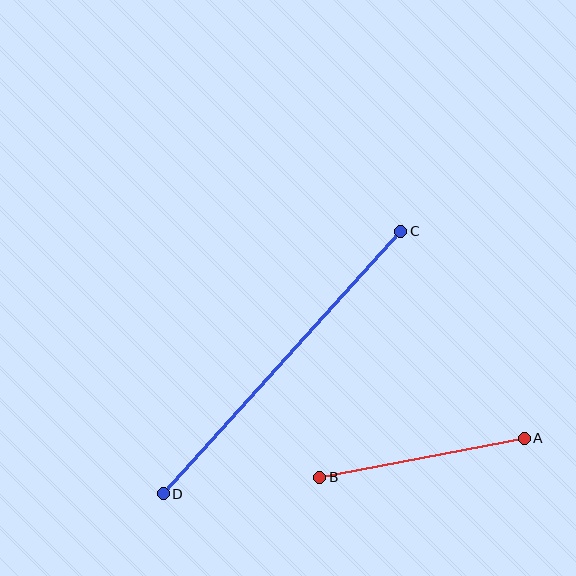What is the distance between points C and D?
The distance is approximately 354 pixels.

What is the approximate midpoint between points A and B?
The midpoint is at approximately (422, 458) pixels.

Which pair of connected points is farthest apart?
Points C and D are farthest apart.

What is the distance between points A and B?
The distance is approximately 208 pixels.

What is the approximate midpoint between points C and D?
The midpoint is at approximately (282, 362) pixels.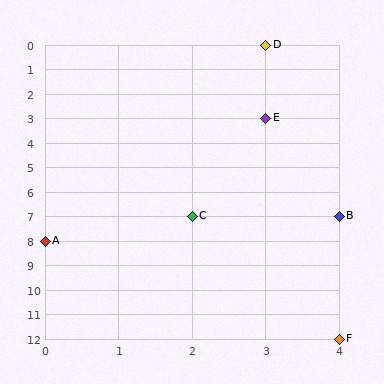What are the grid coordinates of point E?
Point E is at grid coordinates (3, 3).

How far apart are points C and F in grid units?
Points C and F are 2 columns and 5 rows apart (about 5.4 grid units diagonally).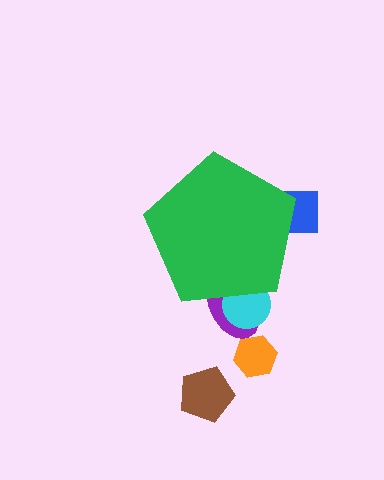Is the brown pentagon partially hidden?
No, the brown pentagon is fully visible.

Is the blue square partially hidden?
Yes, the blue square is partially hidden behind the green pentagon.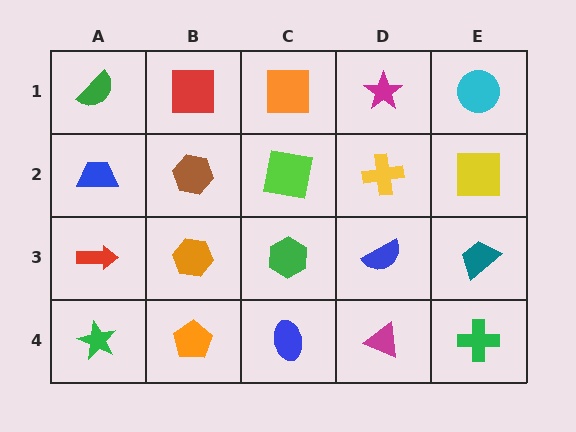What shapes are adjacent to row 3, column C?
A lime square (row 2, column C), a blue ellipse (row 4, column C), an orange hexagon (row 3, column B), a blue semicircle (row 3, column D).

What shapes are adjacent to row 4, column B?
An orange hexagon (row 3, column B), a green star (row 4, column A), a blue ellipse (row 4, column C).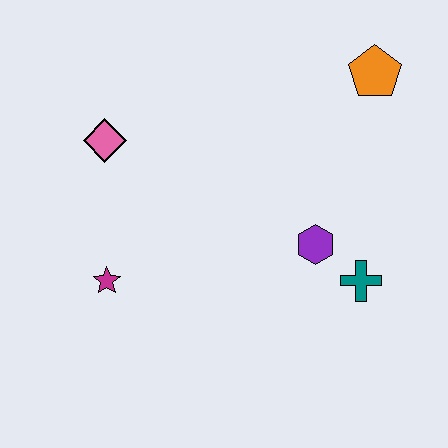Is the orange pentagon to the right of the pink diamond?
Yes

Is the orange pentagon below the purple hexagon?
No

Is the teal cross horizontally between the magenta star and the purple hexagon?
No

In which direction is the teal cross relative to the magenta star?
The teal cross is to the right of the magenta star.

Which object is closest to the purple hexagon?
The teal cross is closest to the purple hexagon.